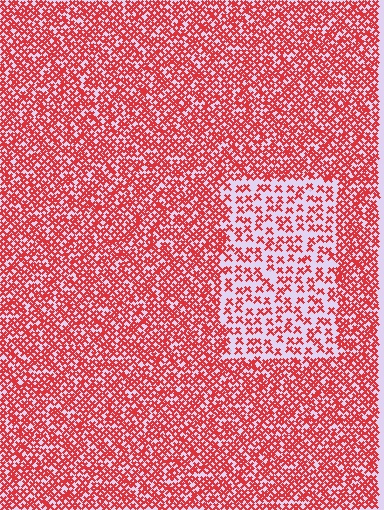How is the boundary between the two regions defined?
The boundary is defined by a change in element density (approximately 2.2x ratio). All elements are the same color, size, and shape.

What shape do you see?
I see a rectangle.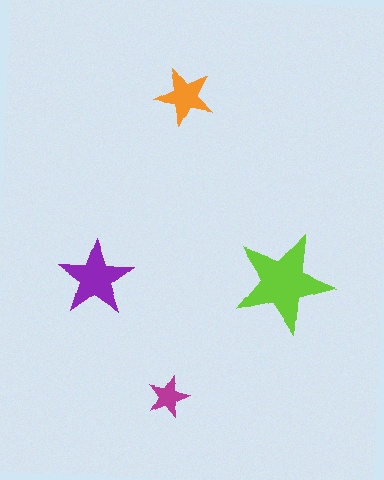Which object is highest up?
The orange star is topmost.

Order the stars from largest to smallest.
the lime one, the purple one, the orange one, the magenta one.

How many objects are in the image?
There are 4 objects in the image.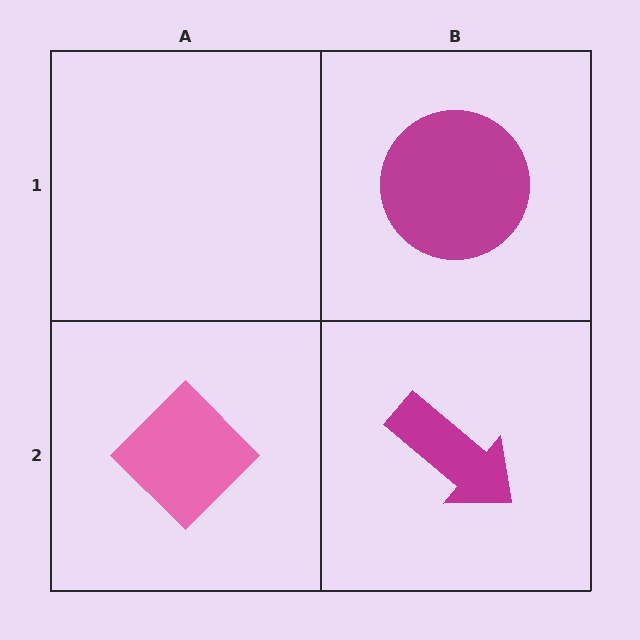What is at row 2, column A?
A pink diamond.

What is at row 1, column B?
A magenta circle.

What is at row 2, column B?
A magenta arrow.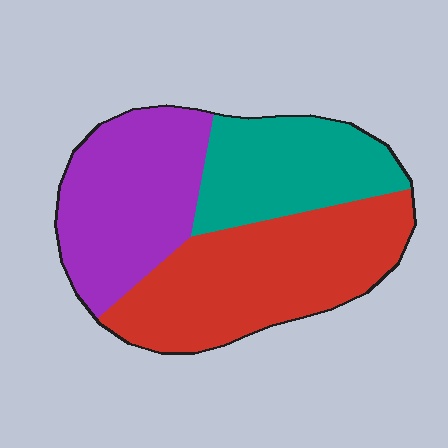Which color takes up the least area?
Teal, at roughly 25%.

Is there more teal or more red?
Red.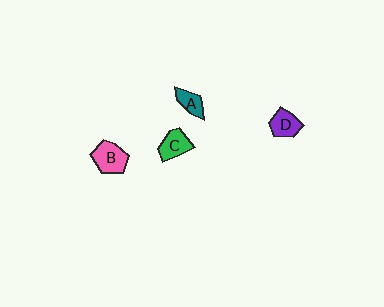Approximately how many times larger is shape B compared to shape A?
Approximately 1.7 times.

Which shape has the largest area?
Shape B (pink).